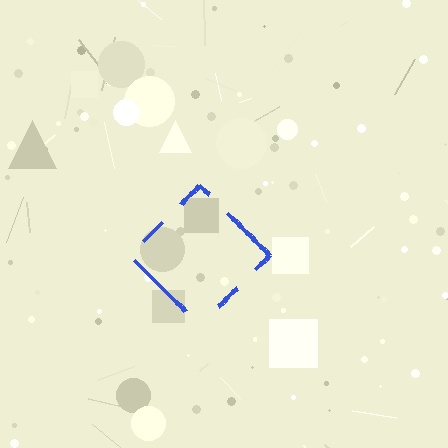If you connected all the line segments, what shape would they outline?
They would outline a diamond.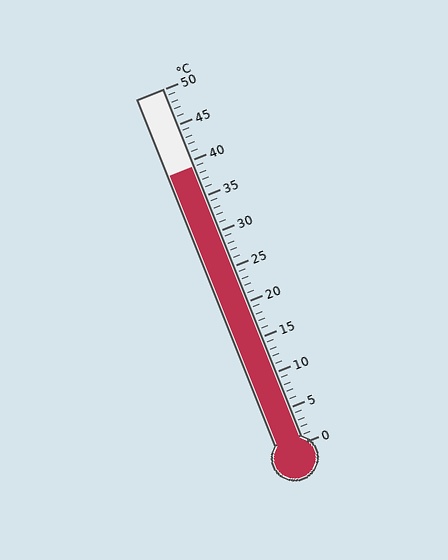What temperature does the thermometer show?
The thermometer shows approximately 39°C.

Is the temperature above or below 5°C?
The temperature is above 5°C.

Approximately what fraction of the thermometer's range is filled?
The thermometer is filled to approximately 80% of its range.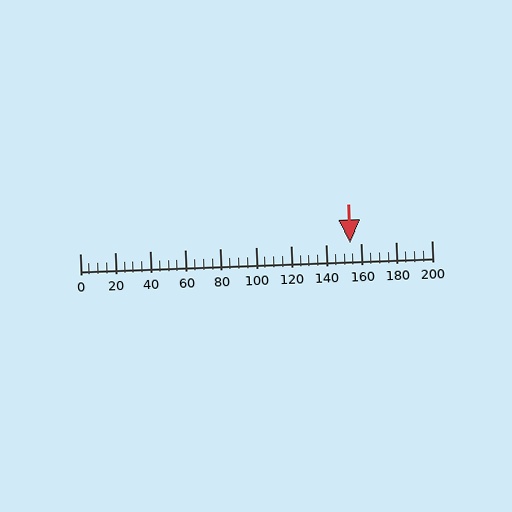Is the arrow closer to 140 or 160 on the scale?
The arrow is closer to 160.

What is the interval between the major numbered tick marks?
The major tick marks are spaced 20 units apart.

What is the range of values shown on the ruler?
The ruler shows values from 0 to 200.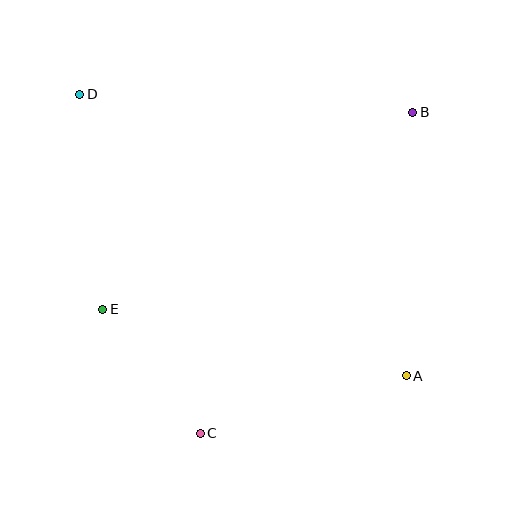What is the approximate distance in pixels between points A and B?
The distance between A and B is approximately 264 pixels.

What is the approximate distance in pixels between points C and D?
The distance between C and D is approximately 359 pixels.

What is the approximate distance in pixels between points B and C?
The distance between B and C is approximately 385 pixels.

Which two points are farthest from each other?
Points A and D are farthest from each other.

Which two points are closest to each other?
Points C and E are closest to each other.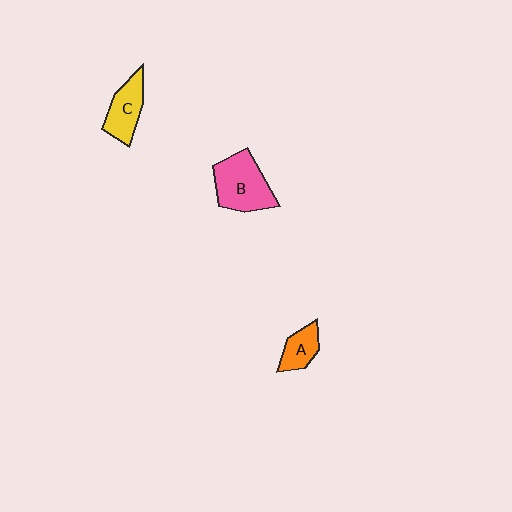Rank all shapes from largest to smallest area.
From largest to smallest: B (pink), C (yellow), A (orange).